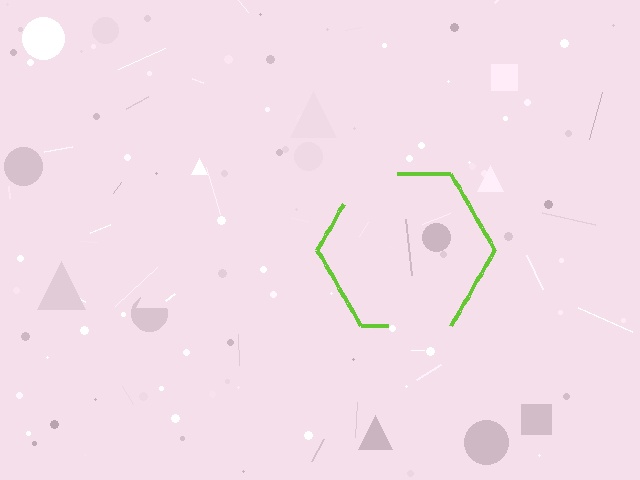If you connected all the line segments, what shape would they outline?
They would outline a hexagon.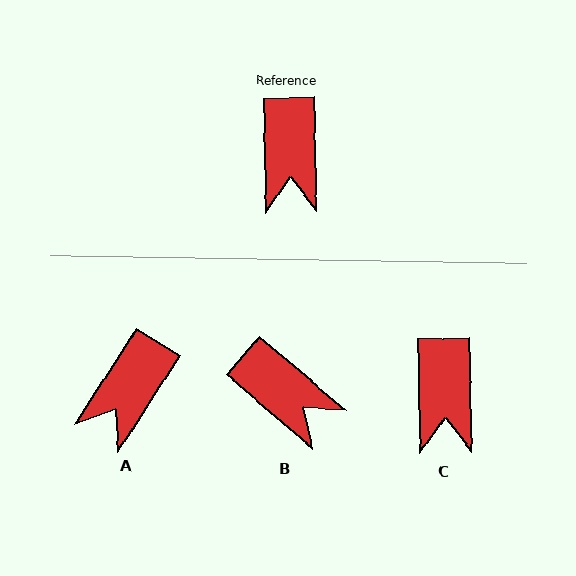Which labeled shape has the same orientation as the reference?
C.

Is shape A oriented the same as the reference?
No, it is off by about 34 degrees.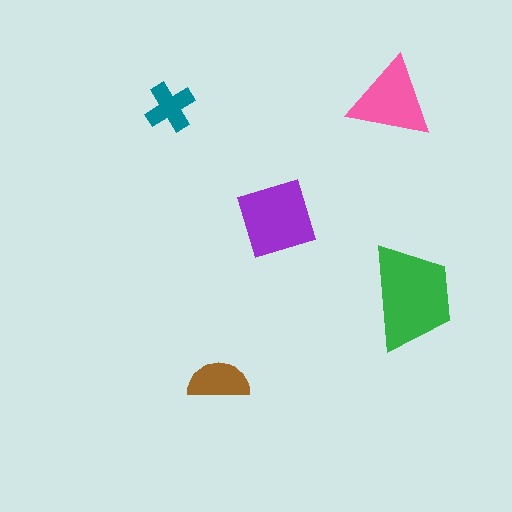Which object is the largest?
The green trapezoid.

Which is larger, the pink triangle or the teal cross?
The pink triangle.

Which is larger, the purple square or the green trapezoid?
The green trapezoid.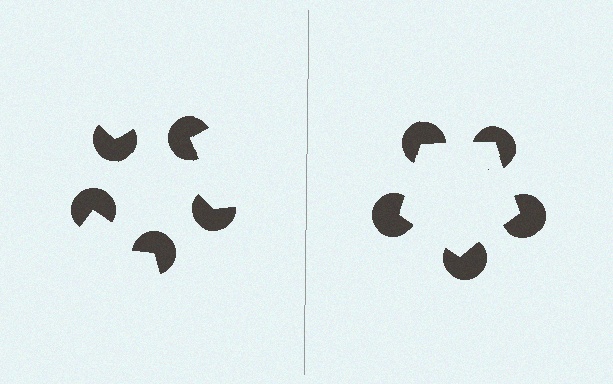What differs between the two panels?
The pac-man discs are positioned identically on both sides; only the wedge orientations differ. On the right they align to a pentagon; on the left they are misaligned.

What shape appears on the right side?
An illusory pentagon.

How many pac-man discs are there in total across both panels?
10 — 5 on each side.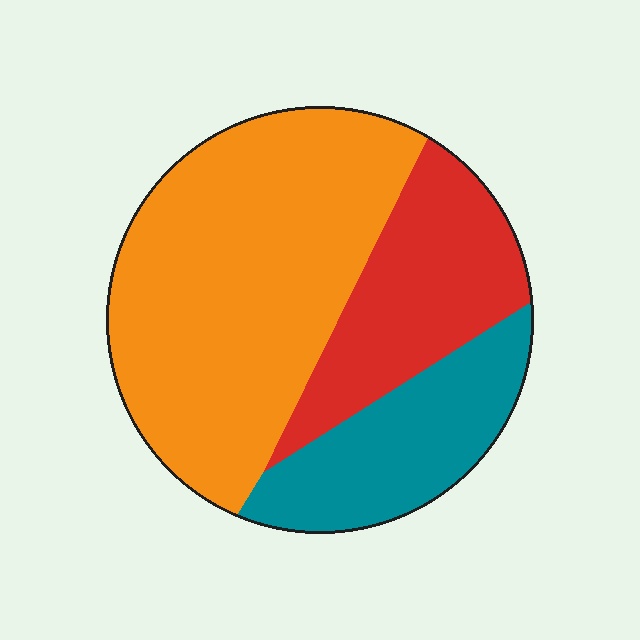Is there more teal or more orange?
Orange.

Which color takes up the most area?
Orange, at roughly 55%.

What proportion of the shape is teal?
Teal covers 21% of the shape.